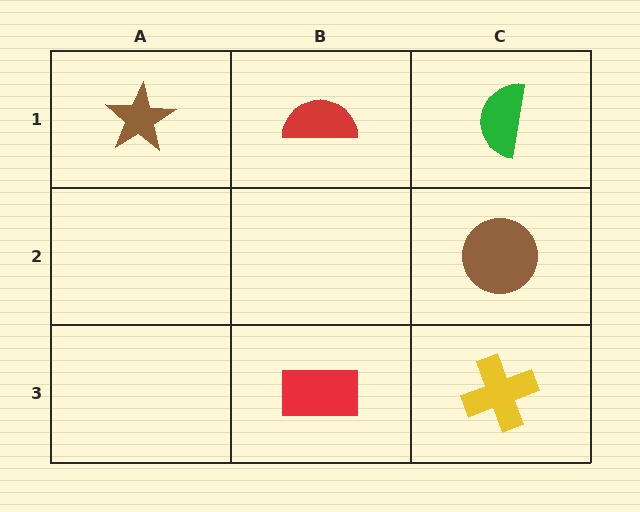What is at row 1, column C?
A green semicircle.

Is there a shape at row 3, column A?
No, that cell is empty.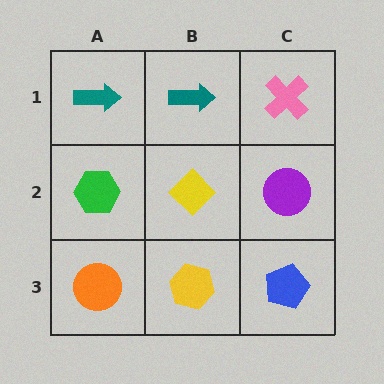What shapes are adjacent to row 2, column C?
A pink cross (row 1, column C), a blue pentagon (row 3, column C), a yellow diamond (row 2, column B).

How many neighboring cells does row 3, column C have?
2.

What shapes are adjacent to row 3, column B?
A yellow diamond (row 2, column B), an orange circle (row 3, column A), a blue pentagon (row 3, column C).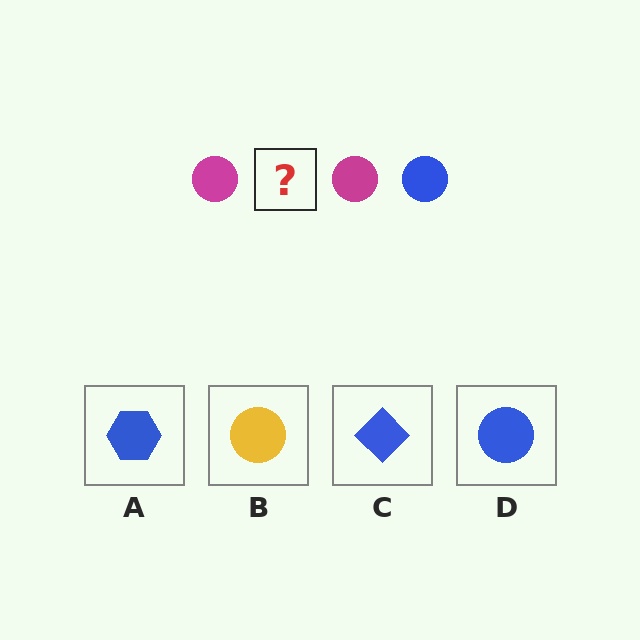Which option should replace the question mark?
Option D.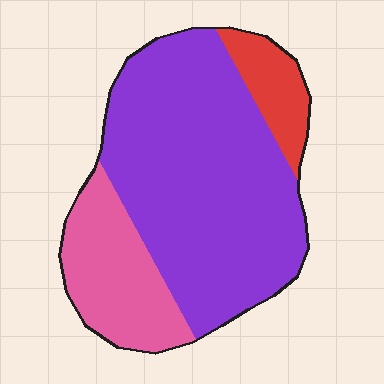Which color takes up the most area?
Purple, at roughly 65%.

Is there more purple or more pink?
Purple.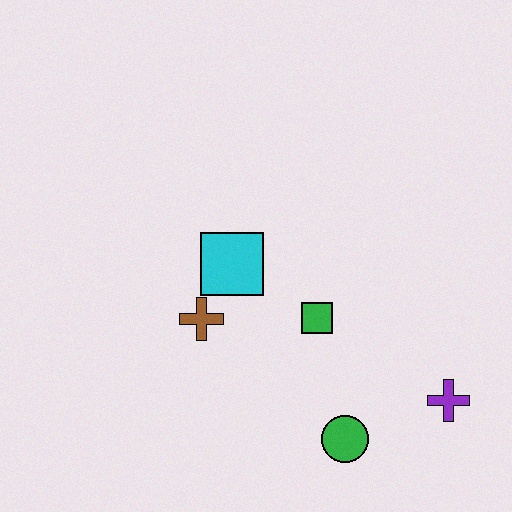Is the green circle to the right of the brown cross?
Yes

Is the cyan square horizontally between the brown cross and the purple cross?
Yes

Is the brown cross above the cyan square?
No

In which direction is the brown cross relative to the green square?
The brown cross is to the left of the green square.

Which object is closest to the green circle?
The purple cross is closest to the green circle.